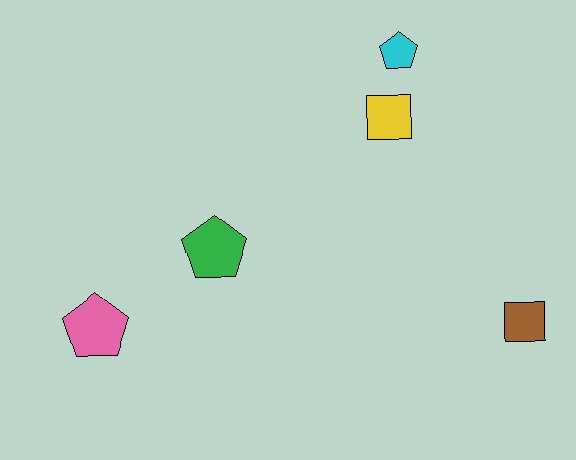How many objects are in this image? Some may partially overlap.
There are 5 objects.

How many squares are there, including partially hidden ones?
There are 2 squares.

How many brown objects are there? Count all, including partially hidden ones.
There is 1 brown object.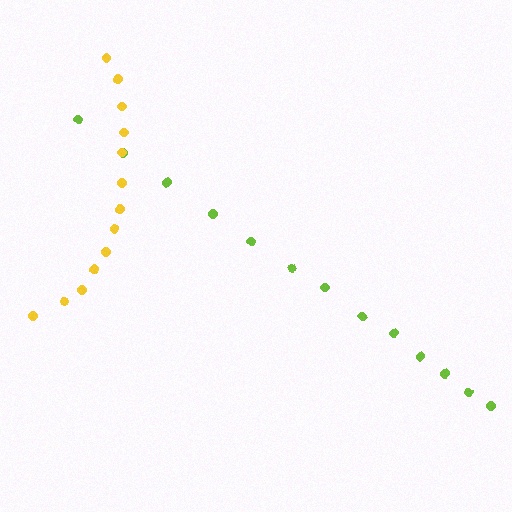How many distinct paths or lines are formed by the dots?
There are 2 distinct paths.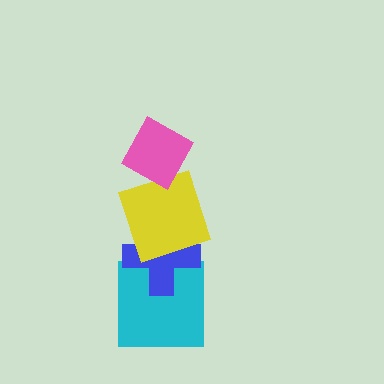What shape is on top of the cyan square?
The blue cross is on top of the cyan square.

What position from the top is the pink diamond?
The pink diamond is 1st from the top.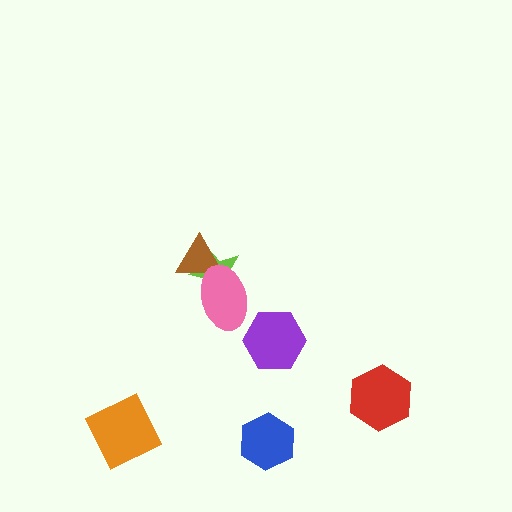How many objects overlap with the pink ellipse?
2 objects overlap with the pink ellipse.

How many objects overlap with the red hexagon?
0 objects overlap with the red hexagon.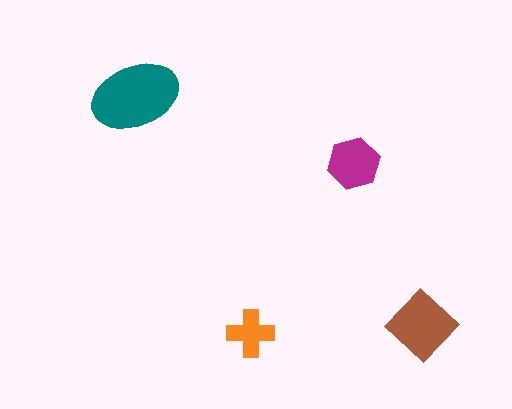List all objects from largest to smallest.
The teal ellipse, the brown diamond, the magenta hexagon, the orange cross.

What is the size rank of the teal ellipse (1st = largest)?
1st.